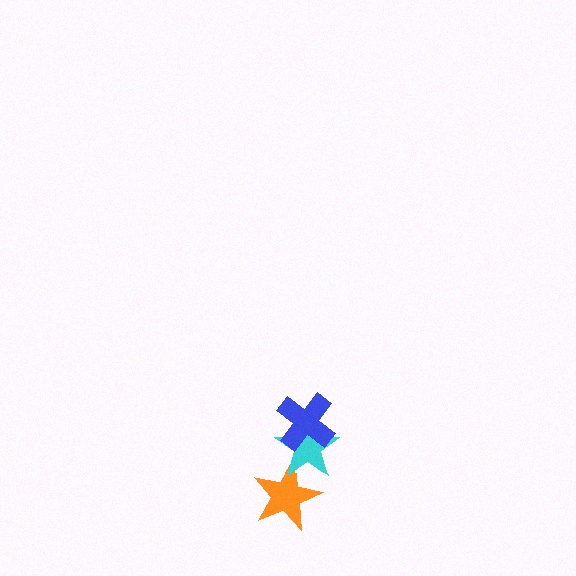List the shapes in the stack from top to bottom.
From top to bottom: the blue cross, the cyan star, the orange star.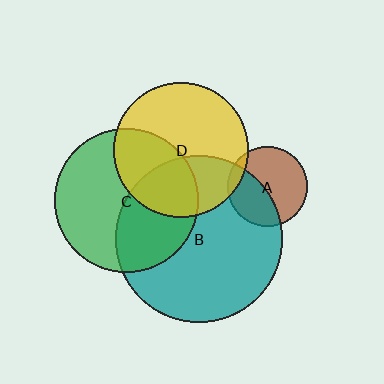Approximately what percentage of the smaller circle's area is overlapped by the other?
Approximately 40%.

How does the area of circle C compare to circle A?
Approximately 3.2 times.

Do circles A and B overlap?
Yes.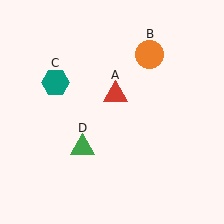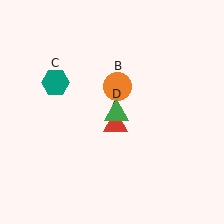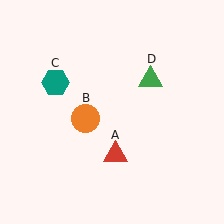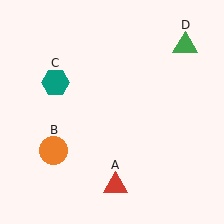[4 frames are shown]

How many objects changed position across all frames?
3 objects changed position: red triangle (object A), orange circle (object B), green triangle (object D).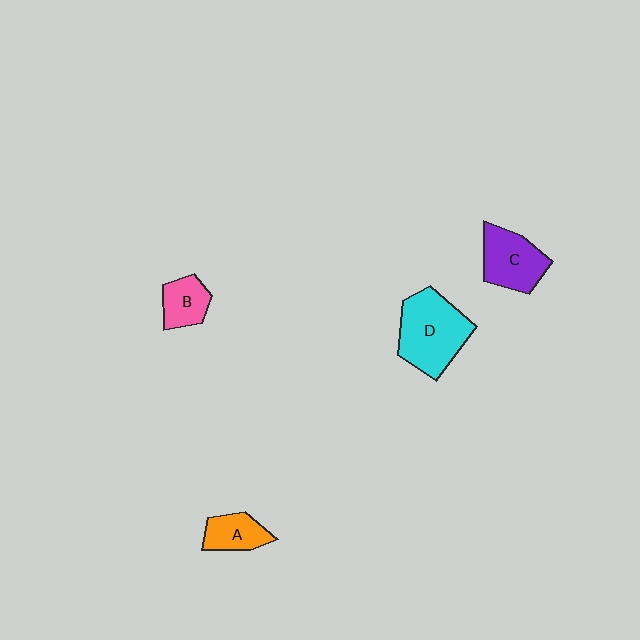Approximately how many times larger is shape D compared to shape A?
Approximately 2.1 times.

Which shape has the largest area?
Shape D (cyan).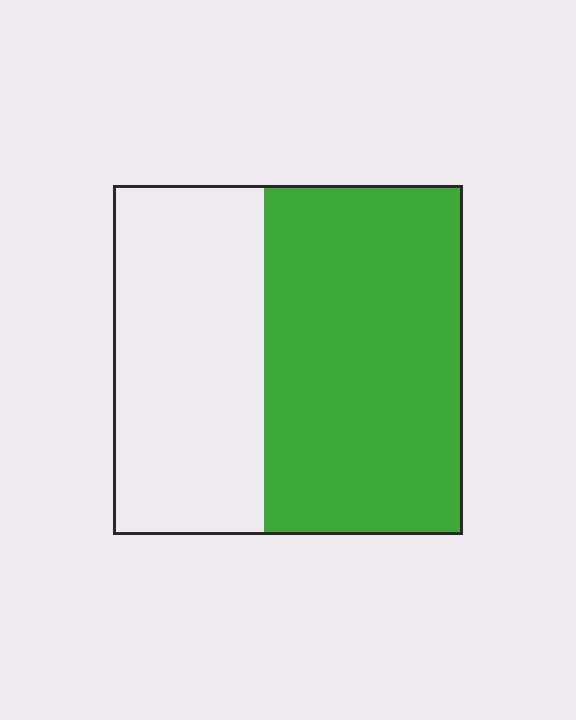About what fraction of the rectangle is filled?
About three fifths (3/5).